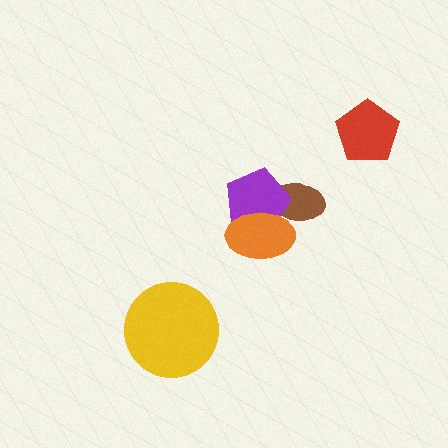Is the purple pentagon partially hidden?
Yes, it is partially covered by another shape.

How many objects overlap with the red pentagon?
0 objects overlap with the red pentagon.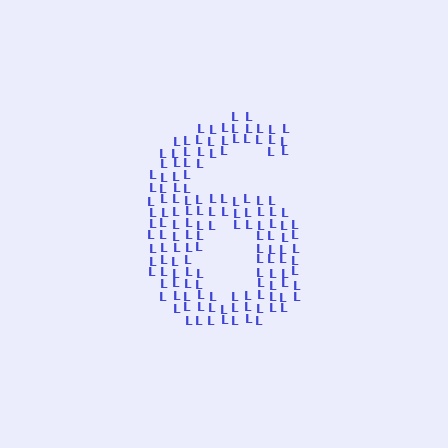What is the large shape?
The large shape is the digit 6.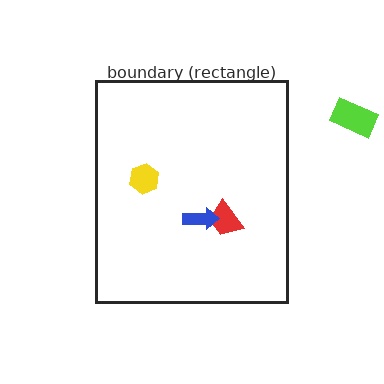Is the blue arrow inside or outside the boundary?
Inside.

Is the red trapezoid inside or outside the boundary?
Inside.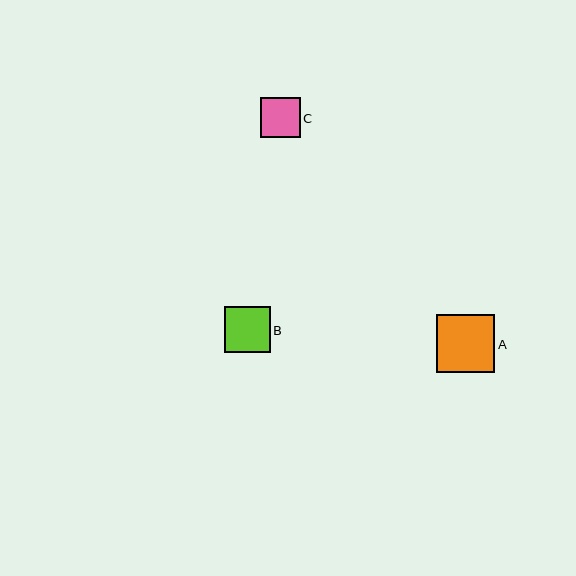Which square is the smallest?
Square C is the smallest with a size of approximately 40 pixels.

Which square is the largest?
Square A is the largest with a size of approximately 58 pixels.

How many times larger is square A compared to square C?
Square A is approximately 1.5 times the size of square C.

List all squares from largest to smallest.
From largest to smallest: A, B, C.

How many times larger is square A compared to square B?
Square A is approximately 1.3 times the size of square B.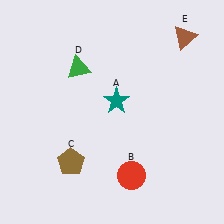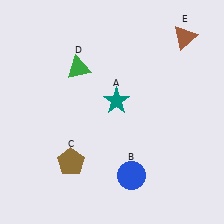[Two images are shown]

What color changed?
The circle (B) changed from red in Image 1 to blue in Image 2.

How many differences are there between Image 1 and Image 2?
There is 1 difference between the two images.